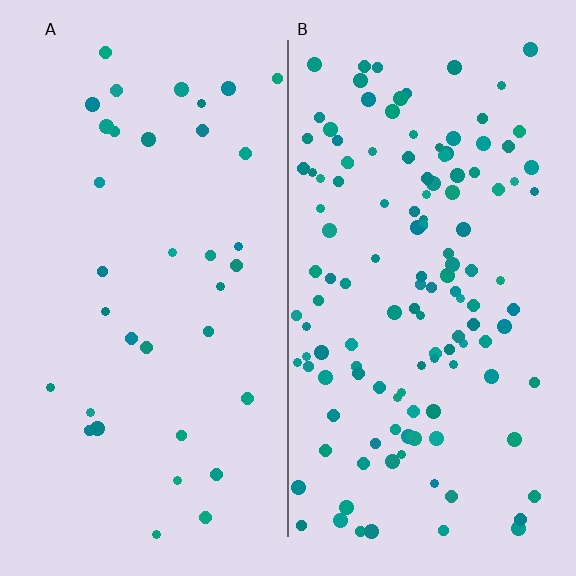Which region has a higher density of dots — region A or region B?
B (the right).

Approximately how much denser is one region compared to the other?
Approximately 3.7× — region B over region A.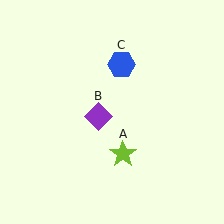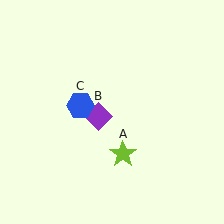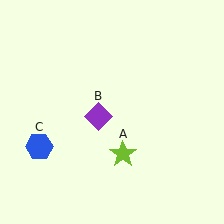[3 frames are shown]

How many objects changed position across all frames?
1 object changed position: blue hexagon (object C).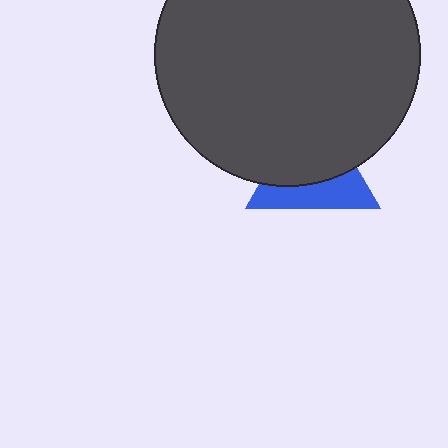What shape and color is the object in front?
The object in front is a dark gray circle.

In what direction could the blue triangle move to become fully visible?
The blue triangle could move down. That would shift it out from behind the dark gray circle entirely.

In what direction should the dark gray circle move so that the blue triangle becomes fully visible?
The dark gray circle should move up. That is the shortest direction to clear the overlap and leave the blue triangle fully visible.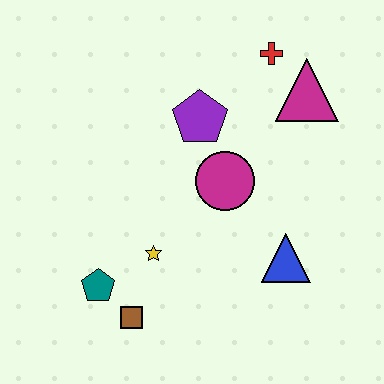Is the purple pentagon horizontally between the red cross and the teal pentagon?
Yes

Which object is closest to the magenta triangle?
The red cross is closest to the magenta triangle.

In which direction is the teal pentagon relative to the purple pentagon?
The teal pentagon is below the purple pentagon.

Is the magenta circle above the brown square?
Yes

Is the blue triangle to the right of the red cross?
Yes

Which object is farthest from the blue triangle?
The red cross is farthest from the blue triangle.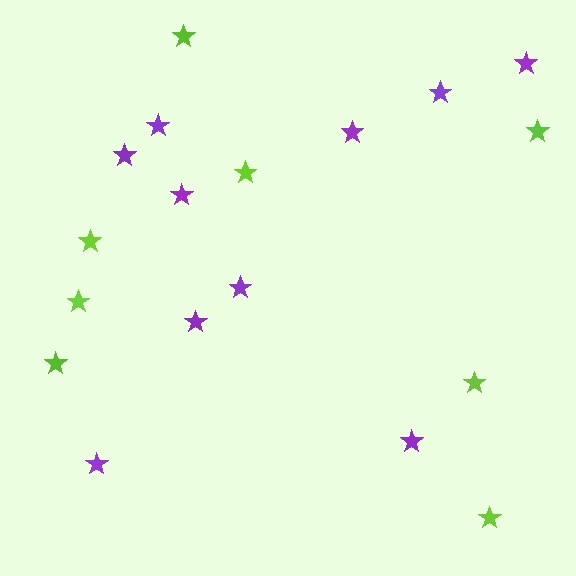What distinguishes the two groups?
There are 2 groups: one group of lime stars (8) and one group of purple stars (10).